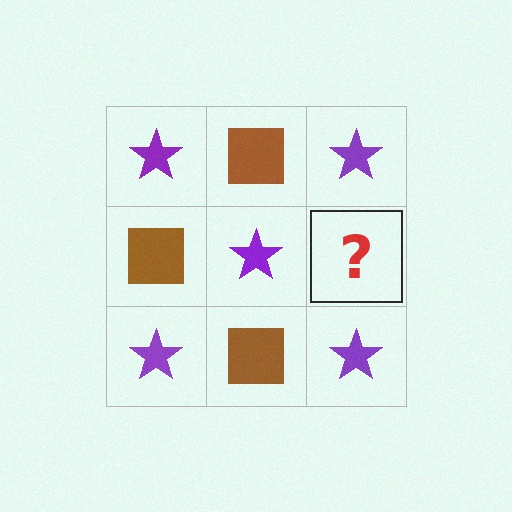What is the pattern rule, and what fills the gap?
The rule is that it alternates purple star and brown square in a checkerboard pattern. The gap should be filled with a brown square.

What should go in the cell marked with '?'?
The missing cell should contain a brown square.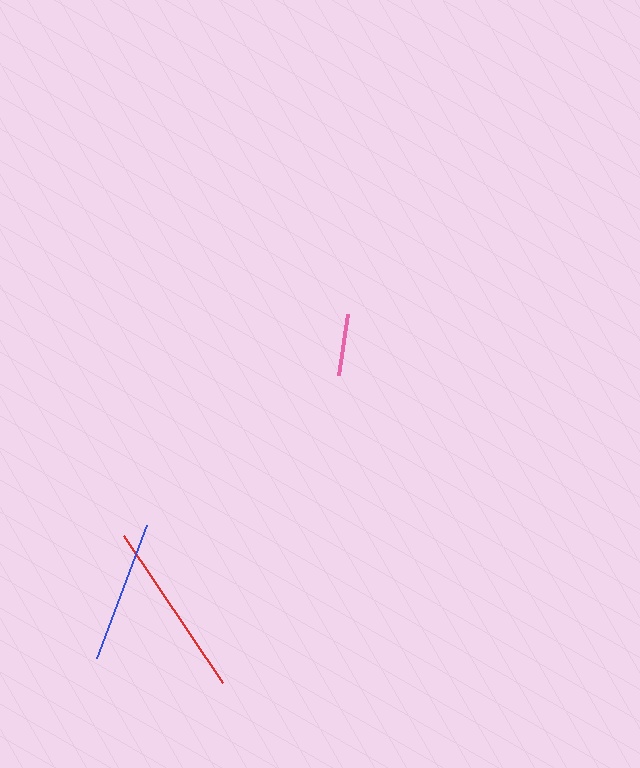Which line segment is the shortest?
The pink line is the shortest at approximately 61 pixels.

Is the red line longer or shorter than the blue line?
The red line is longer than the blue line.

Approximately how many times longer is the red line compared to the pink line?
The red line is approximately 2.9 times the length of the pink line.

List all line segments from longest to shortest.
From longest to shortest: red, blue, pink.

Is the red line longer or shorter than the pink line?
The red line is longer than the pink line.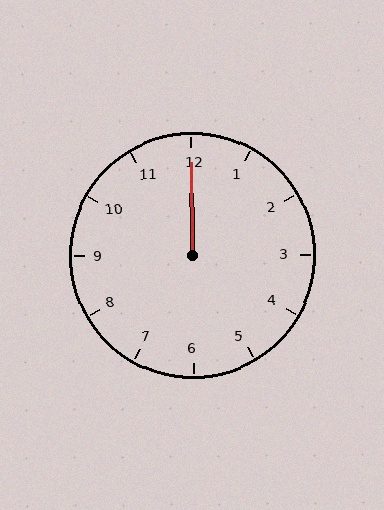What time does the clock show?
12:00.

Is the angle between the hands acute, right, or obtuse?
It is acute.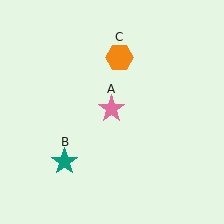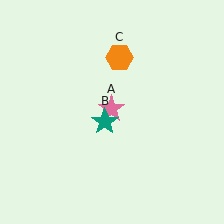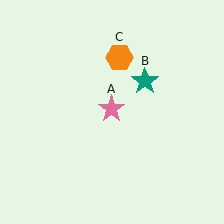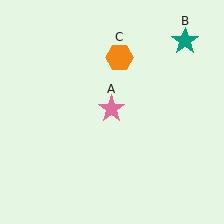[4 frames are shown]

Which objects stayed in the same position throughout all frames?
Pink star (object A) and orange hexagon (object C) remained stationary.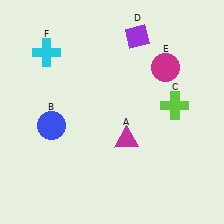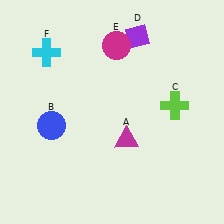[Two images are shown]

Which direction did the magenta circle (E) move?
The magenta circle (E) moved left.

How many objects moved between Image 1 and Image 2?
1 object moved between the two images.